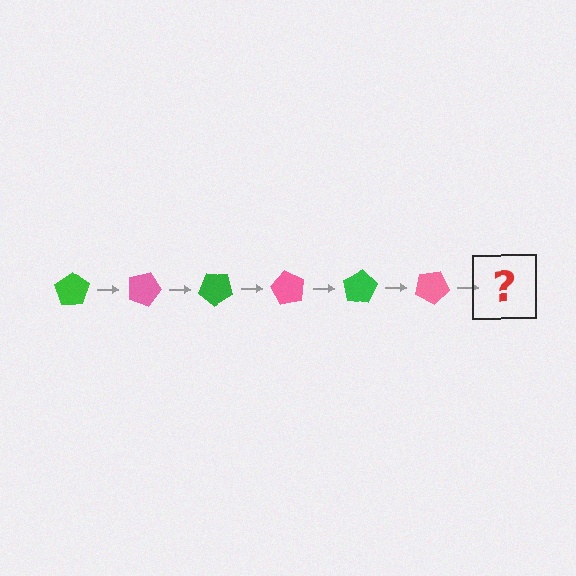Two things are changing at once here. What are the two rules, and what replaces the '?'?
The two rules are that it rotates 20 degrees each step and the color cycles through green and pink. The '?' should be a green pentagon, rotated 120 degrees from the start.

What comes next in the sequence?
The next element should be a green pentagon, rotated 120 degrees from the start.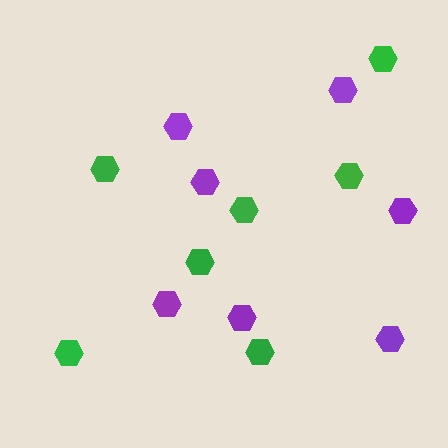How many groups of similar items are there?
There are 2 groups: one group of purple hexagons (7) and one group of green hexagons (7).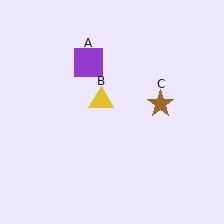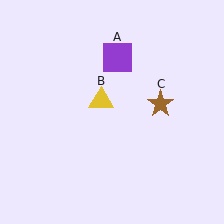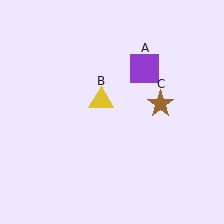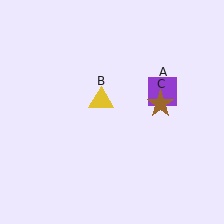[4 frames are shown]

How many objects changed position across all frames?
1 object changed position: purple square (object A).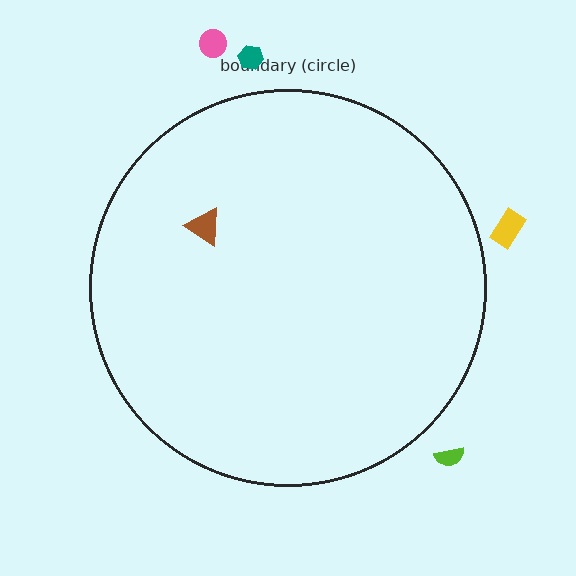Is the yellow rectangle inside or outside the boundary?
Outside.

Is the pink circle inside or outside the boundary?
Outside.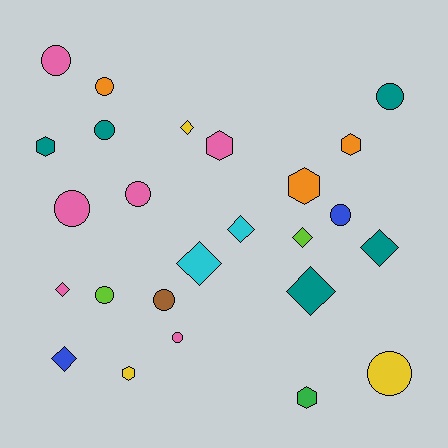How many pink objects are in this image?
There are 6 pink objects.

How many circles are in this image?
There are 11 circles.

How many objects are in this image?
There are 25 objects.